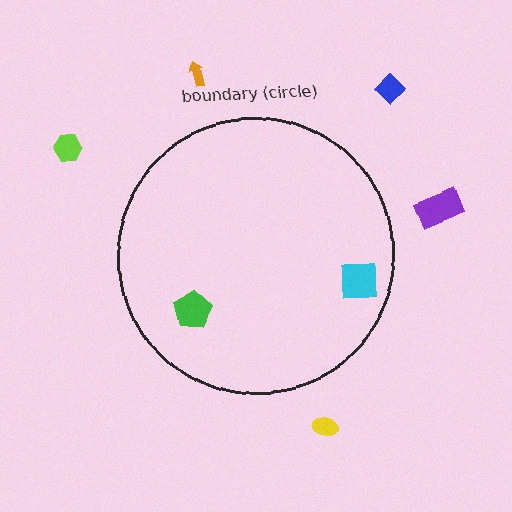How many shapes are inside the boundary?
2 inside, 5 outside.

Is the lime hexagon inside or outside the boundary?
Outside.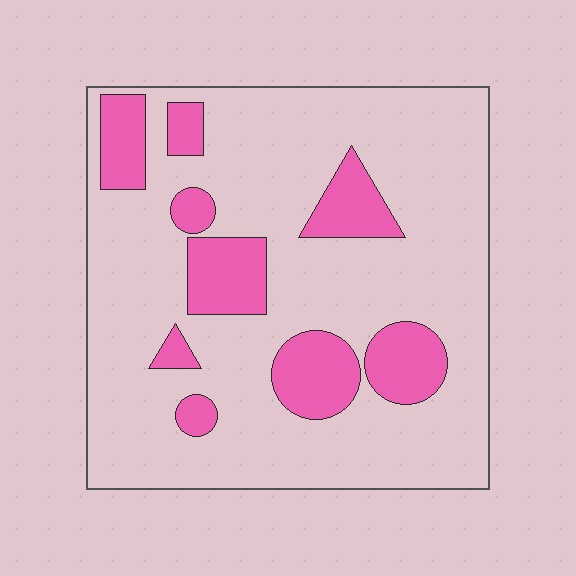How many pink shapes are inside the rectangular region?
9.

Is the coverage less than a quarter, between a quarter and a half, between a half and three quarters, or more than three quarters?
Less than a quarter.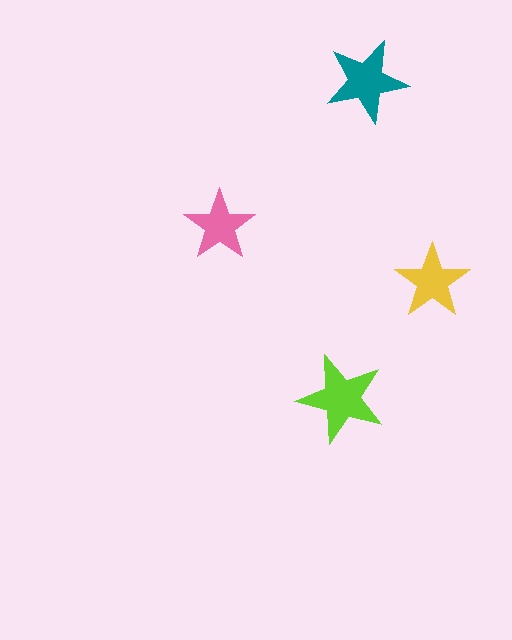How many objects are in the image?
There are 4 objects in the image.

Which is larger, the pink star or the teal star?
The teal one.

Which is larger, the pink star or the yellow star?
The yellow one.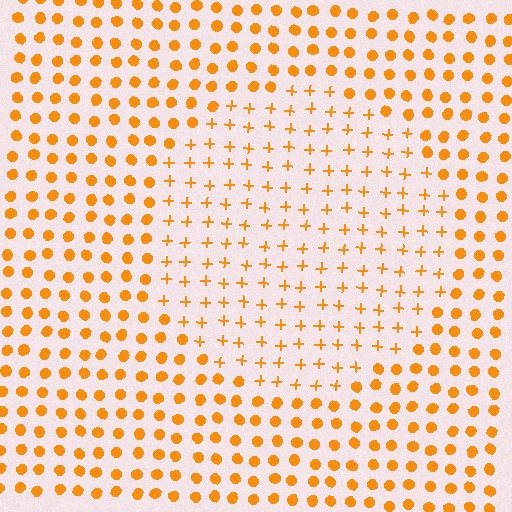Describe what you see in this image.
The image is filled with small orange elements arranged in a uniform grid. A circle-shaped region contains plus signs, while the surrounding area contains circles. The boundary is defined purely by the change in element shape.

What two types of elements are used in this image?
The image uses plus signs inside the circle region and circles outside it.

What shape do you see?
I see a circle.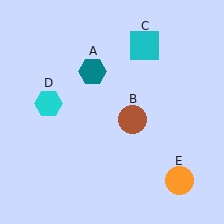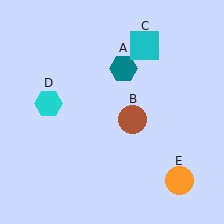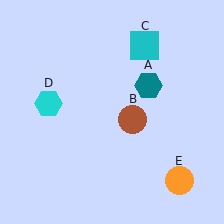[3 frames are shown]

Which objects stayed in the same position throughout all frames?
Brown circle (object B) and cyan square (object C) and cyan hexagon (object D) and orange circle (object E) remained stationary.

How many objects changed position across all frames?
1 object changed position: teal hexagon (object A).